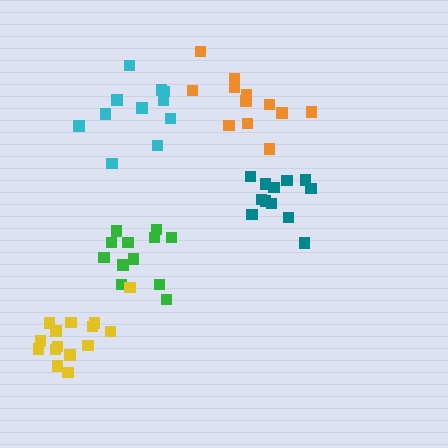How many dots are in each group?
Group 1: 12 dots, Group 2: 12 dots, Group 3: 12 dots, Group 4: 11 dots, Group 5: 15 dots (62 total).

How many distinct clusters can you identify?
There are 5 distinct clusters.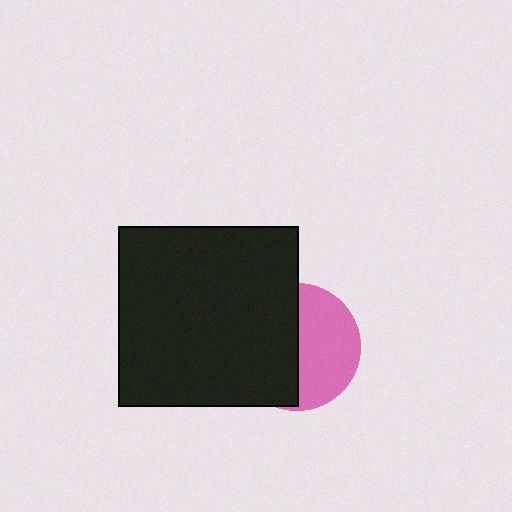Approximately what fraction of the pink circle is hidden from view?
Roughly 52% of the pink circle is hidden behind the black square.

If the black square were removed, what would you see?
You would see the complete pink circle.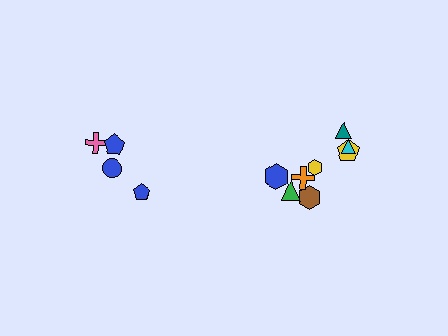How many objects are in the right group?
There are 8 objects.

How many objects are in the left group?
There are 4 objects.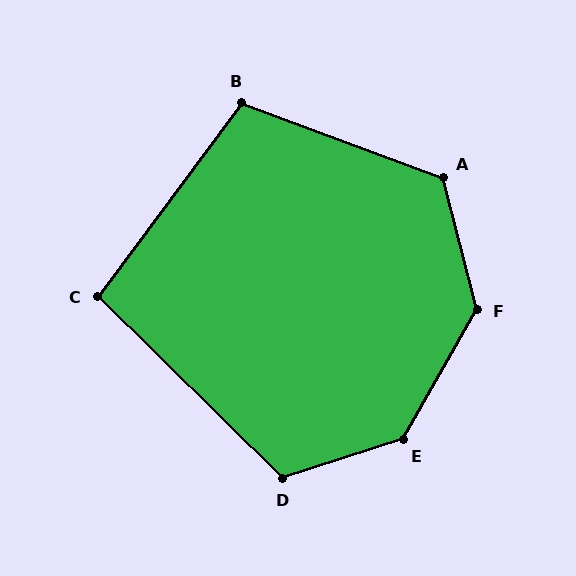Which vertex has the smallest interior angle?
C, at approximately 98 degrees.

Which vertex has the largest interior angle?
E, at approximately 137 degrees.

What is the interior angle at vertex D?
Approximately 118 degrees (obtuse).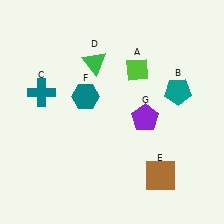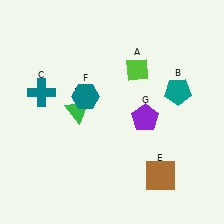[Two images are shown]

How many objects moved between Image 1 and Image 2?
1 object moved between the two images.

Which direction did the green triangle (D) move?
The green triangle (D) moved down.